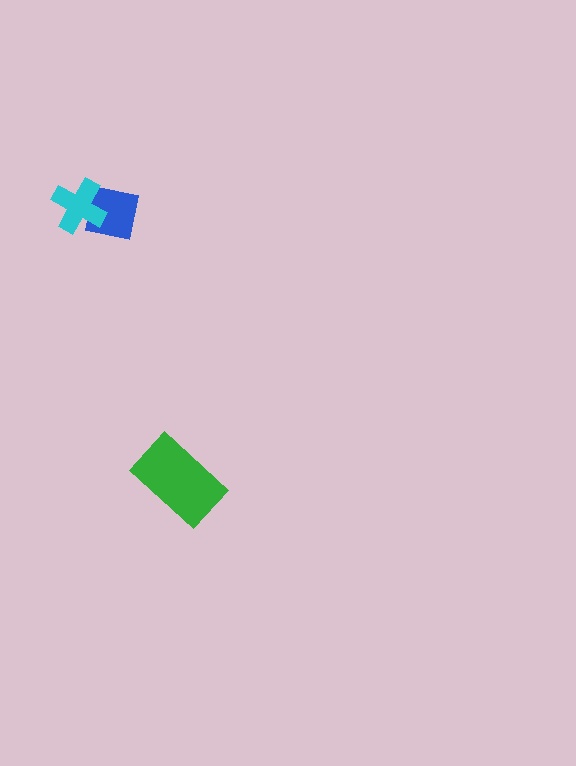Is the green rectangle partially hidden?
No, no other shape covers it.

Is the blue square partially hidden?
Yes, it is partially covered by another shape.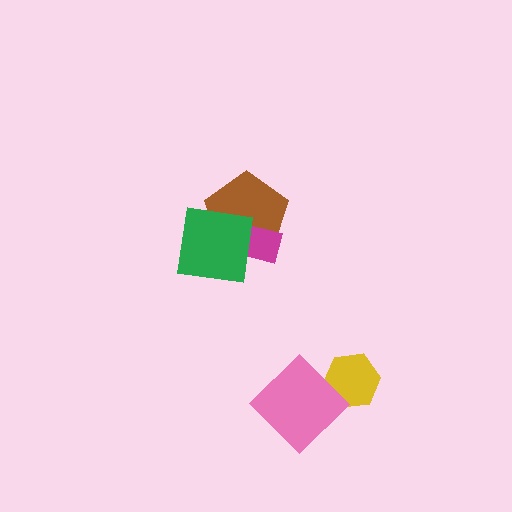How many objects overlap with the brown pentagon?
2 objects overlap with the brown pentagon.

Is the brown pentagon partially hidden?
Yes, it is partially covered by another shape.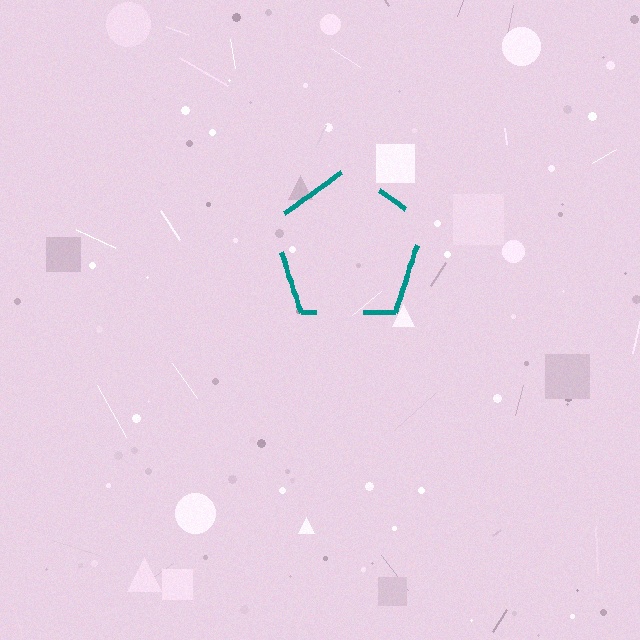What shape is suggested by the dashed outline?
The dashed outline suggests a pentagon.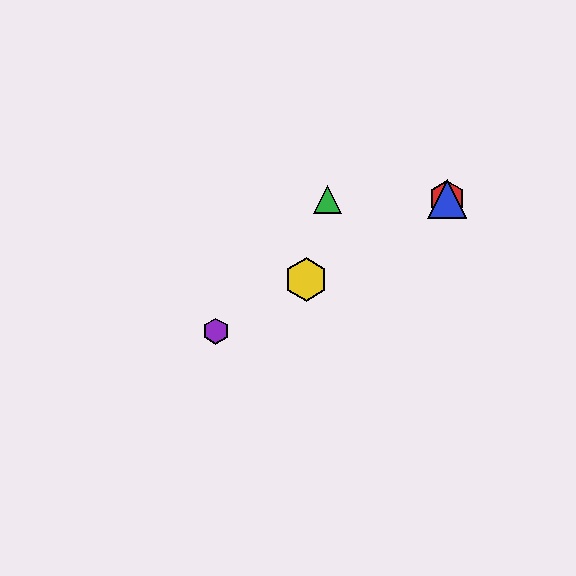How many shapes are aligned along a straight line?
4 shapes (the red hexagon, the blue triangle, the yellow hexagon, the purple hexagon) are aligned along a straight line.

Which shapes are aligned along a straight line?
The red hexagon, the blue triangle, the yellow hexagon, the purple hexagon are aligned along a straight line.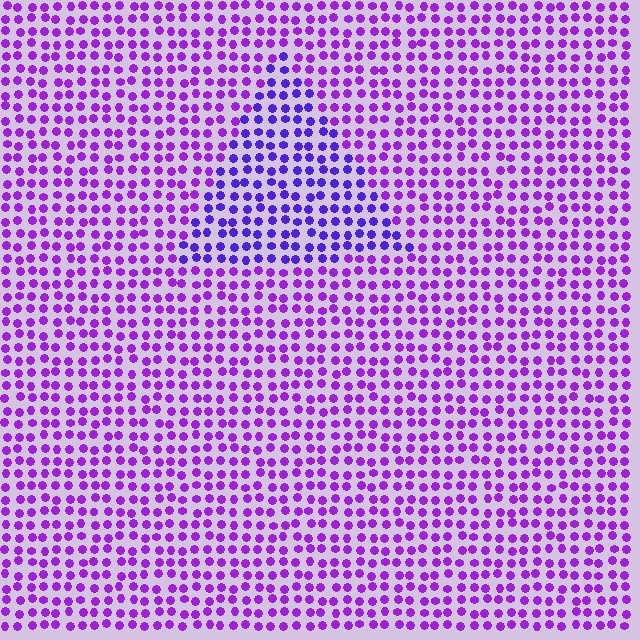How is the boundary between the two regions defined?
The boundary is defined purely by a slight shift in hue (about 27 degrees). Spacing, size, and orientation are identical on both sides.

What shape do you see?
I see a triangle.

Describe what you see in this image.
The image is filled with small purple elements in a uniform arrangement. A triangle-shaped region is visible where the elements are tinted to a slightly different hue, forming a subtle color boundary.